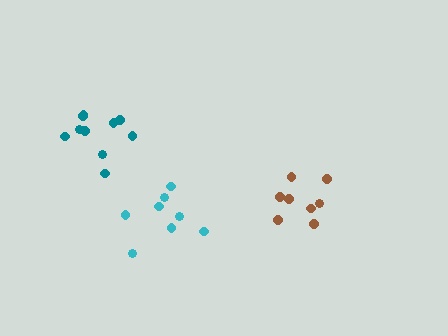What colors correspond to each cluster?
The clusters are colored: brown, teal, cyan.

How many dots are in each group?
Group 1: 8 dots, Group 2: 10 dots, Group 3: 8 dots (26 total).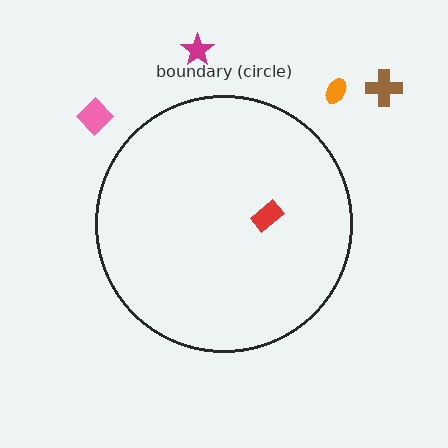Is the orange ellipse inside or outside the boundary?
Outside.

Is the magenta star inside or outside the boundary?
Outside.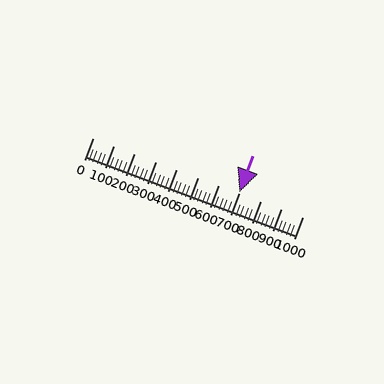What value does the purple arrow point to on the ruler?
The purple arrow points to approximately 699.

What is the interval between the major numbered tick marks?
The major tick marks are spaced 100 units apart.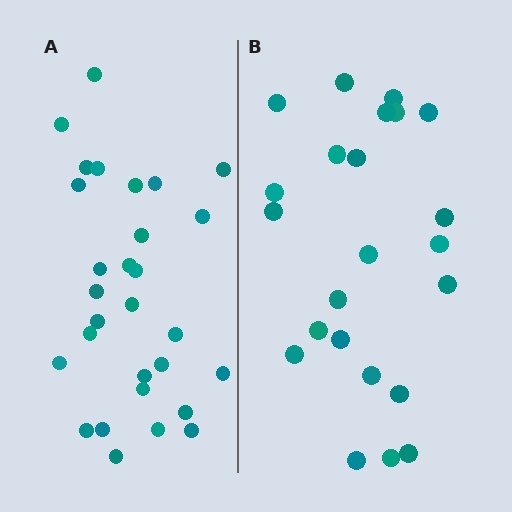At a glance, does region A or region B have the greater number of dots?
Region A (the left region) has more dots.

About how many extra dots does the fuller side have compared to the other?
Region A has about 6 more dots than region B.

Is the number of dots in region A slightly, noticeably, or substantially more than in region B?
Region A has noticeably more, but not dramatically so. The ratio is roughly 1.3 to 1.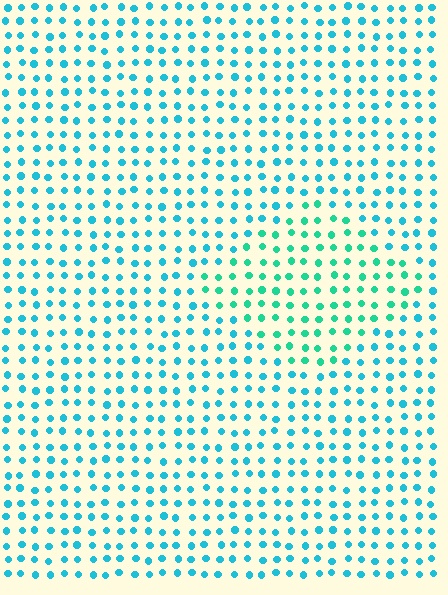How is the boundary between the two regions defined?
The boundary is defined purely by a slight shift in hue (about 29 degrees). Spacing, size, and orientation are identical on both sides.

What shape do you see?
I see a diamond.